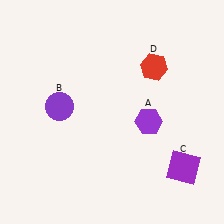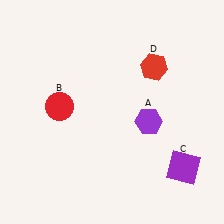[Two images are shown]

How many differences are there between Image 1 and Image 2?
There is 1 difference between the two images.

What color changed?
The circle (B) changed from purple in Image 1 to red in Image 2.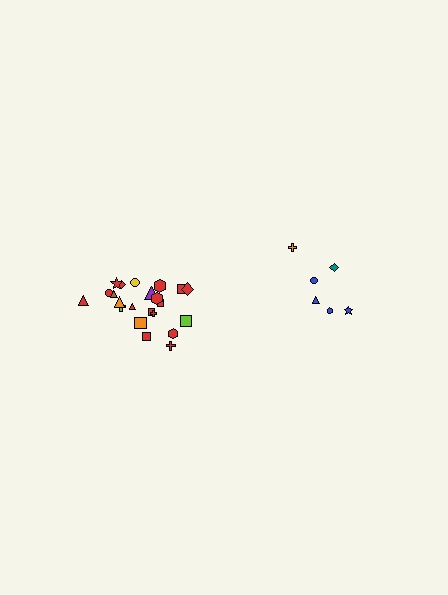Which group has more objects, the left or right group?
The left group.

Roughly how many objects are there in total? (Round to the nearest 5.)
Roughly 30 objects in total.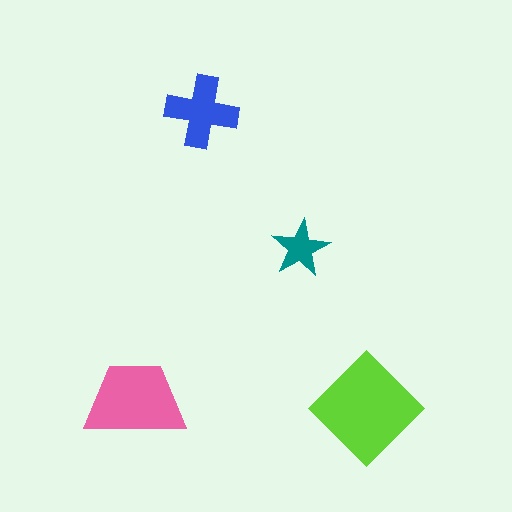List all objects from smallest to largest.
The teal star, the blue cross, the pink trapezoid, the lime diamond.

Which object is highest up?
The blue cross is topmost.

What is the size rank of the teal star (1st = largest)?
4th.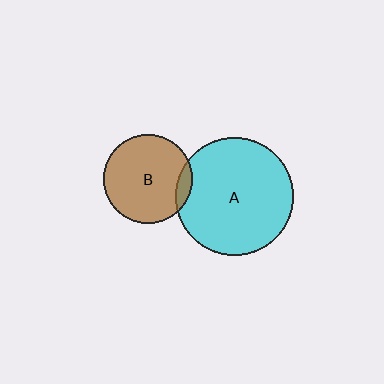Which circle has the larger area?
Circle A (cyan).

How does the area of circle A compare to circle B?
Approximately 1.8 times.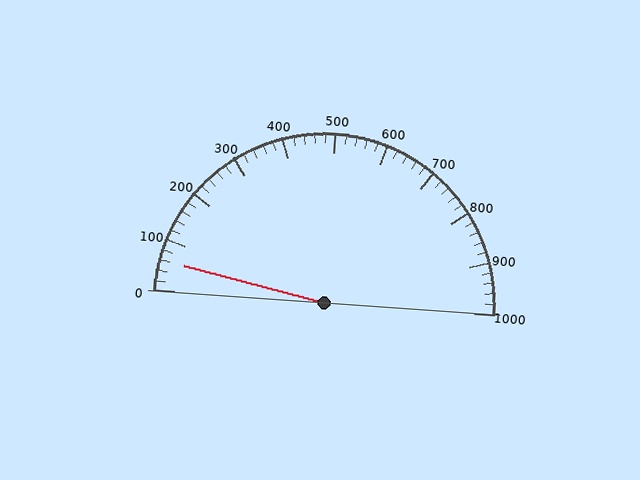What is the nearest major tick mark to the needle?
The nearest major tick mark is 100.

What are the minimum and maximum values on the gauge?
The gauge ranges from 0 to 1000.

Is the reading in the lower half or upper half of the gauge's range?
The reading is in the lower half of the range (0 to 1000).